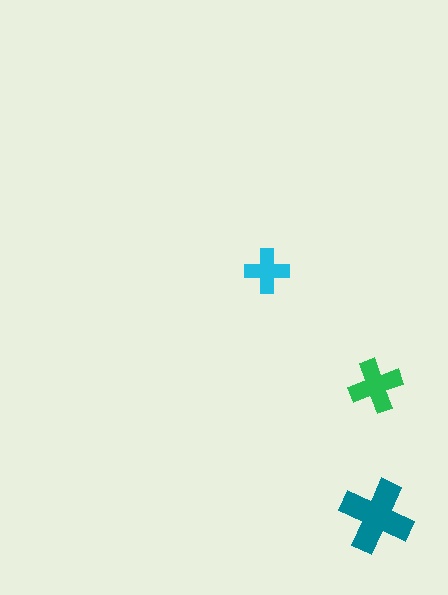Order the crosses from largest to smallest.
the teal one, the green one, the cyan one.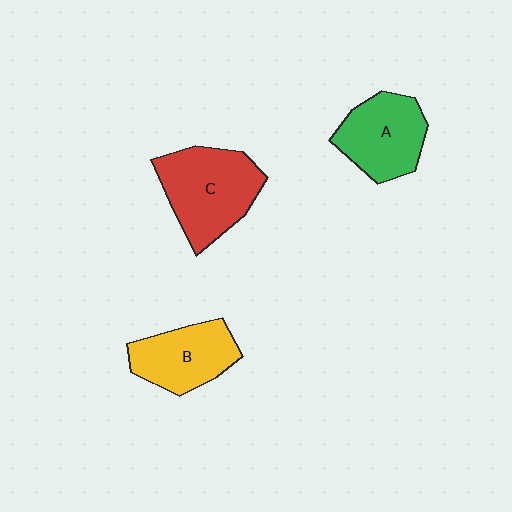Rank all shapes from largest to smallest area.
From largest to smallest: C (red), A (green), B (yellow).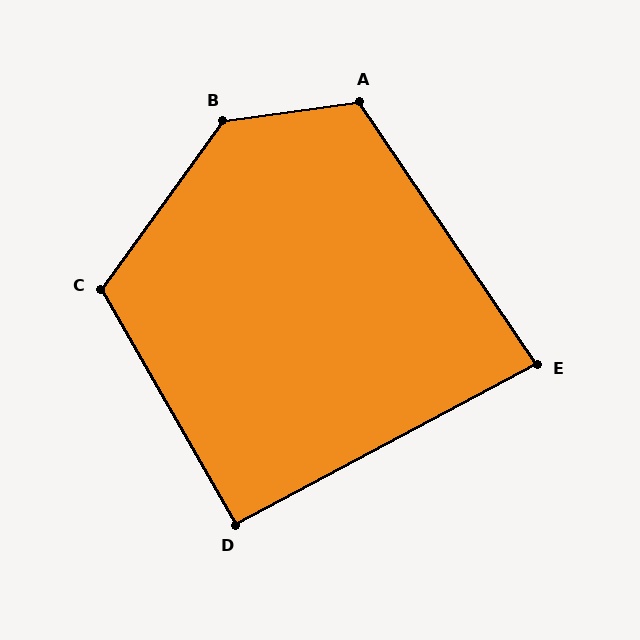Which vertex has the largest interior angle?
B, at approximately 134 degrees.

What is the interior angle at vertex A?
Approximately 116 degrees (obtuse).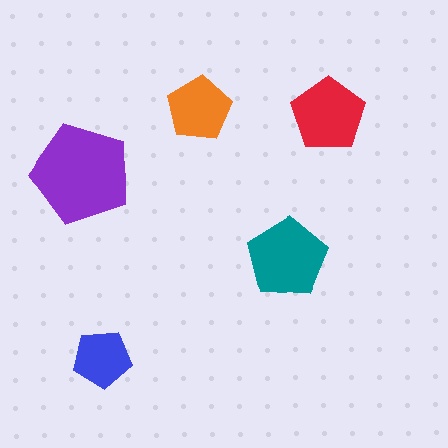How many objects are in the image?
There are 5 objects in the image.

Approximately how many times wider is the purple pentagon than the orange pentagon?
About 1.5 times wider.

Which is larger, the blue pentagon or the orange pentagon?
The orange one.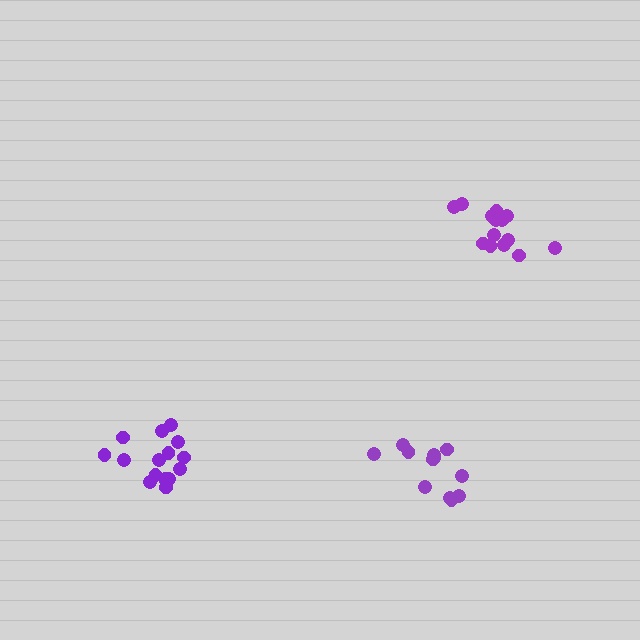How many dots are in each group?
Group 1: 15 dots, Group 2: 15 dots, Group 3: 12 dots (42 total).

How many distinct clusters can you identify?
There are 3 distinct clusters.